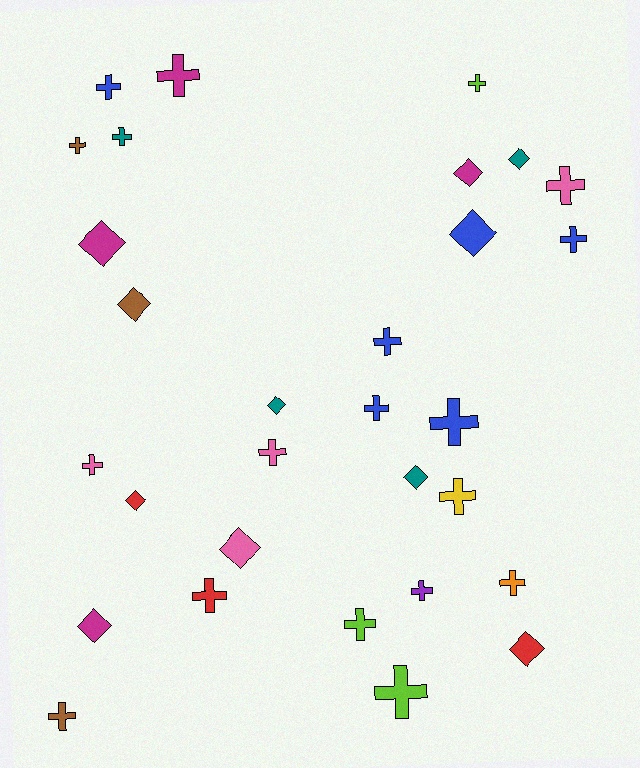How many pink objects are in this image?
There are 4 pink objects.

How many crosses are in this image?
There are 19 crosses.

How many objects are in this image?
There are 30 objects.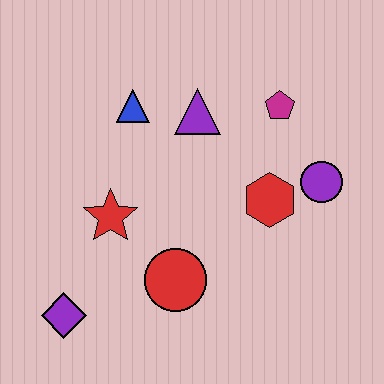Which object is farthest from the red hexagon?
The purple diamond is farthest from the red hexagon.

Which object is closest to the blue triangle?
The purple triangle is closest to the blue triangle.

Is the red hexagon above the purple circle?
No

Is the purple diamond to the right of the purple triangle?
No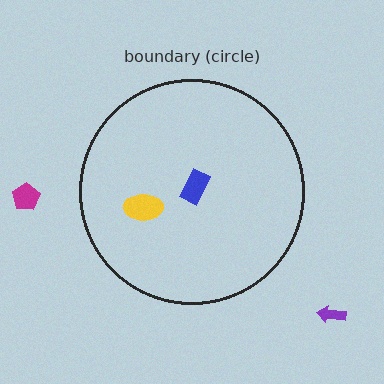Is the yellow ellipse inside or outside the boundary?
Inside.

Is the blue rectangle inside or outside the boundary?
Inside.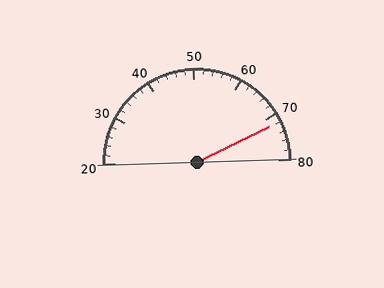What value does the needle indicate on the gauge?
The needle indicates approximately 72.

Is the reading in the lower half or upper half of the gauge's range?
The reading is in the upper half of the range (20 to 80).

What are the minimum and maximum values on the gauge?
The gauge ranges from 20 to 80.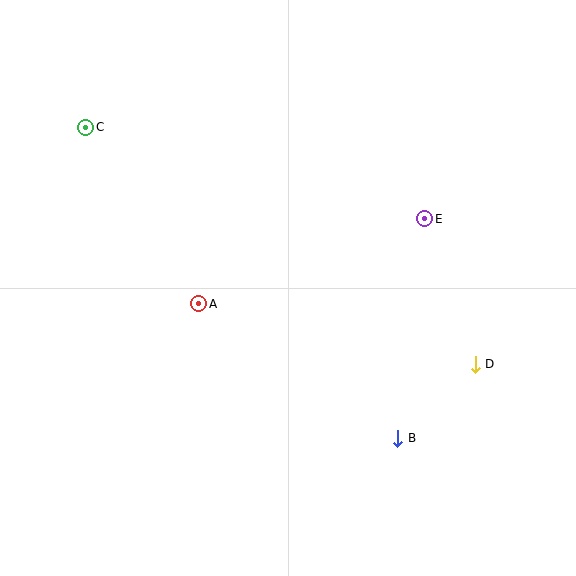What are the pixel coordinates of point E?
Point E is at (425, 219).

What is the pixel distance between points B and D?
The distance between B and D is 107 pixels.